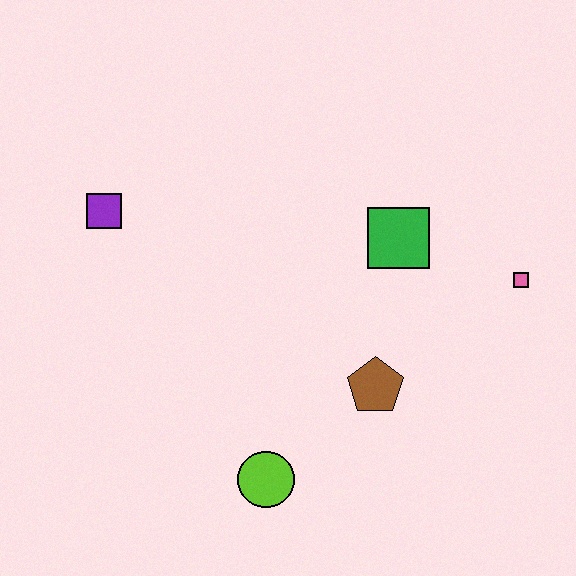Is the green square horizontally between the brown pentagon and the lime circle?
No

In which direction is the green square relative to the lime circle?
The green square is above the lime circle.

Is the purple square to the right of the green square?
No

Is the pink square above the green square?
No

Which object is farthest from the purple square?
The pink square is farthest from the purple square.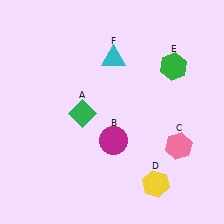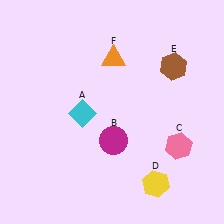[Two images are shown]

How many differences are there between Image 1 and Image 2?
There are 3 differences between the two images.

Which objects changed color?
A changed from green to cyan. E changed from green to brown. F changed from cyan to orange.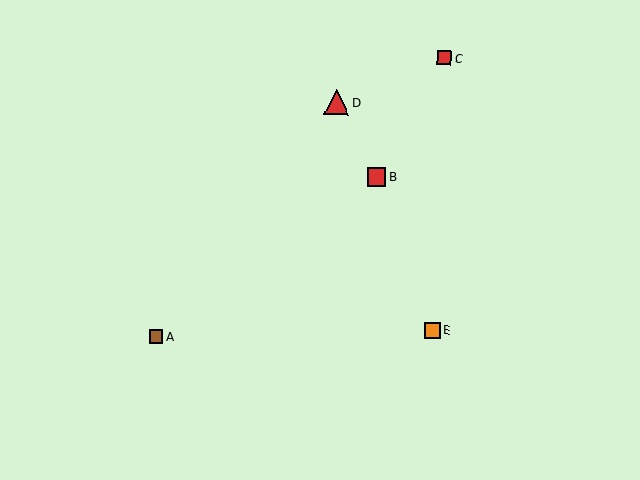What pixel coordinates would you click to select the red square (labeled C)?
Click at (444, 58) to select the red square C.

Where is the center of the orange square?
The center of the orange square is at (433, 330).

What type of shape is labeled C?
Shape C is a red square.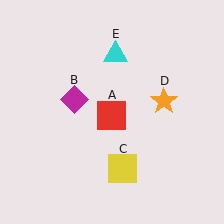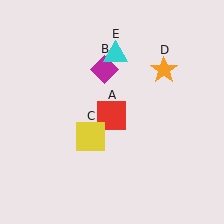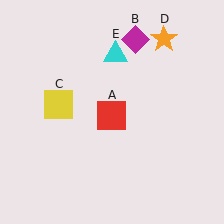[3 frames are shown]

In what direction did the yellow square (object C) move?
The yellow square (object C) moved up and to the left.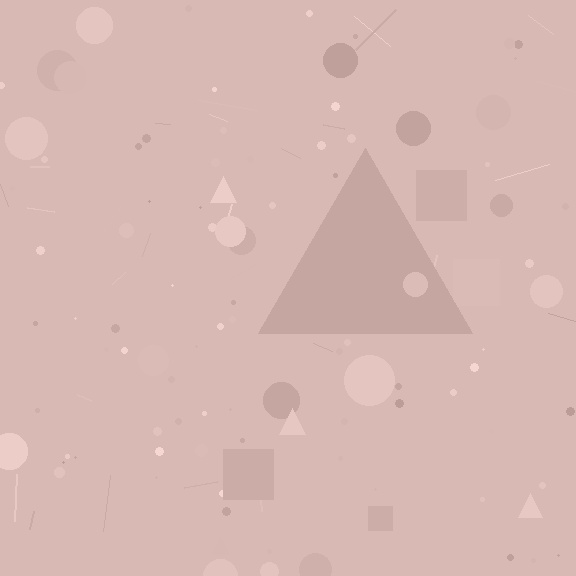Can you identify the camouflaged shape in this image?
The camouflaged shape is a triangle.